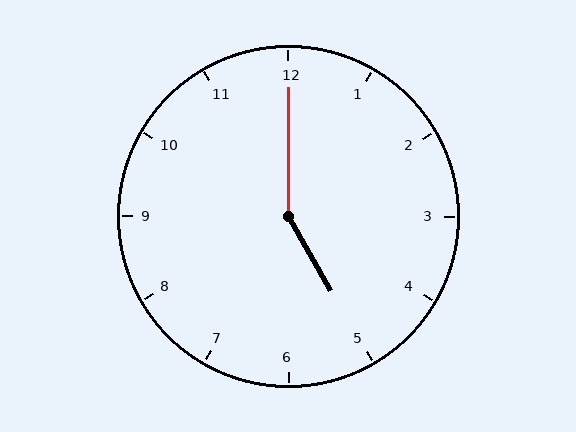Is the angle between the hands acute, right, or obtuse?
It is obtuse.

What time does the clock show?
5:00.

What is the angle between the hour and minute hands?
Approximately 150 degrees.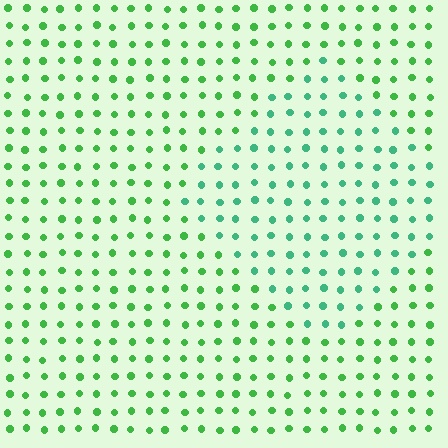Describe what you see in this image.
The image is filled with small green elements in a uniform arrangement. A diamond-shaped region is visible where the elements are tinted to a slightly different hue, forming a subtle color boundary.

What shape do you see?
I see a diamond.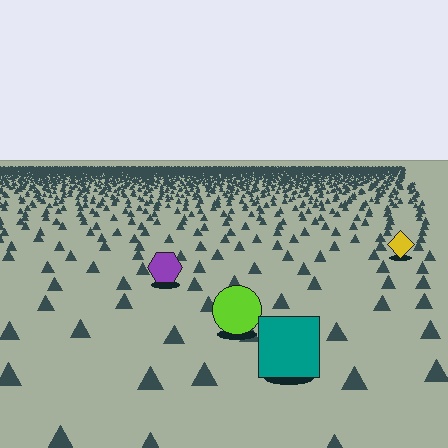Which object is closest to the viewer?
The teal square is closest. The texture marks near it are larger and more spread out.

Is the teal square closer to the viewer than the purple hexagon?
Yes. The teal square is closer — you can tell from the texture gradient: the ground texture is coarser near it.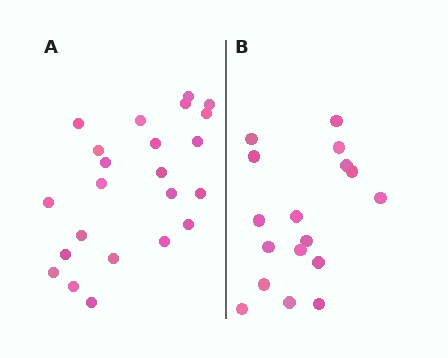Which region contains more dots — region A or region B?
Region A (the left region) has more dots.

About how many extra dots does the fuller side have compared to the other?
Region A has about 6 more dots than region B.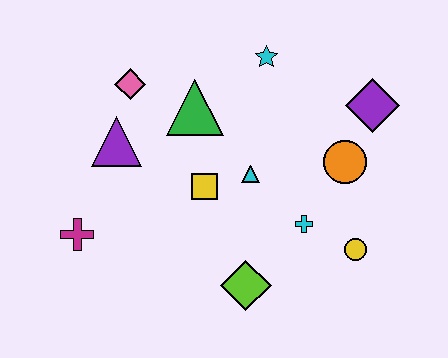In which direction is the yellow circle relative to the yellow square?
The yellow circle is to the right of the yellow square.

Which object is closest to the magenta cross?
The purple triangle is closest to the magenta cross.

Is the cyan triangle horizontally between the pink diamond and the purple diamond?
Yes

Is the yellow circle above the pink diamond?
No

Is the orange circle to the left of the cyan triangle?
No